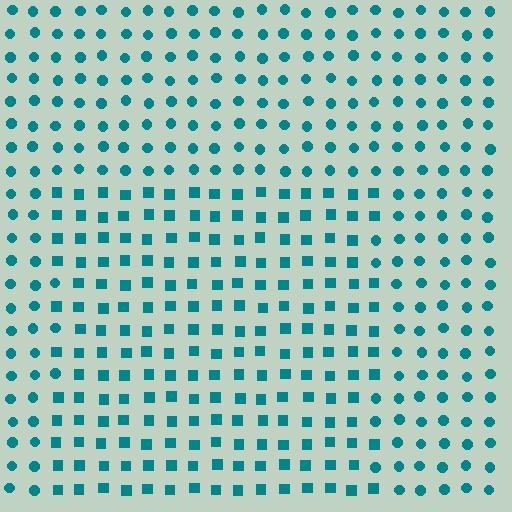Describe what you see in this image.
The image is filled with small teal elements arranged in a uniform grid. A rectangle-shaped region contains squares, while the surrounding area contains circles. The boundary is defined purely by the change in element shape.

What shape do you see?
I see a rectangle.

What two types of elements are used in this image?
The image uses squares inside the rectangle region and circles outside it.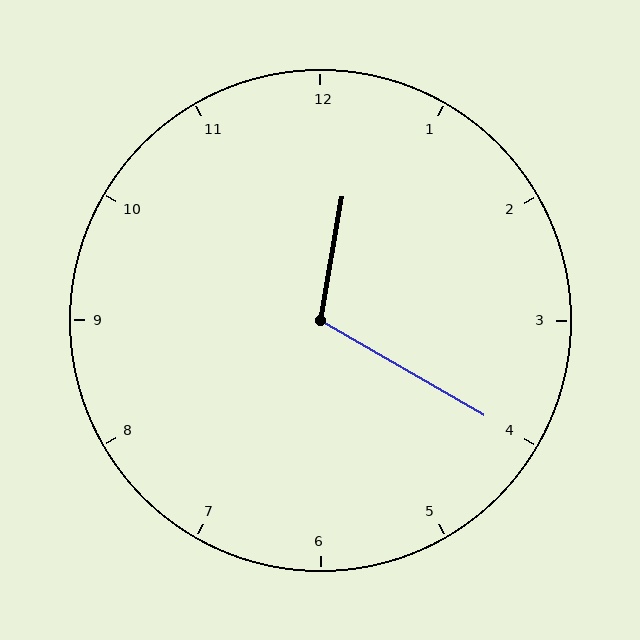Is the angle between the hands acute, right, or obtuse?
It is obtuse.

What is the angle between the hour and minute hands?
Approximately 110 degrees.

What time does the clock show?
12:20.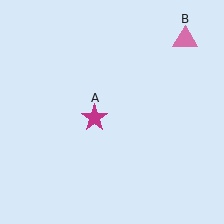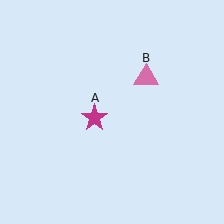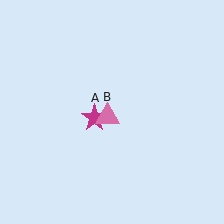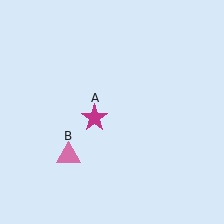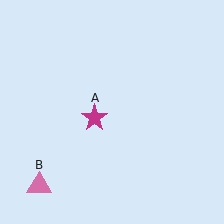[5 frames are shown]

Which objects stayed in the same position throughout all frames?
Magenta star (object A) remained stationary.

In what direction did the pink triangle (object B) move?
The pink triangle (object B) moved down and to the left.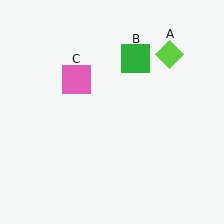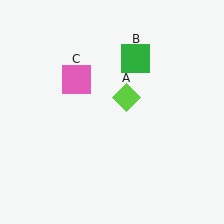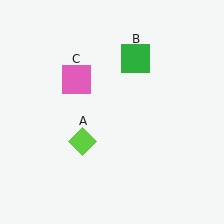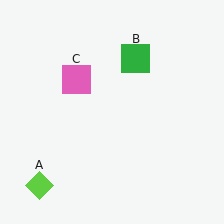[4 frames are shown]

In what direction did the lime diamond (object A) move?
The lime diamond (object A) moved down and to the left.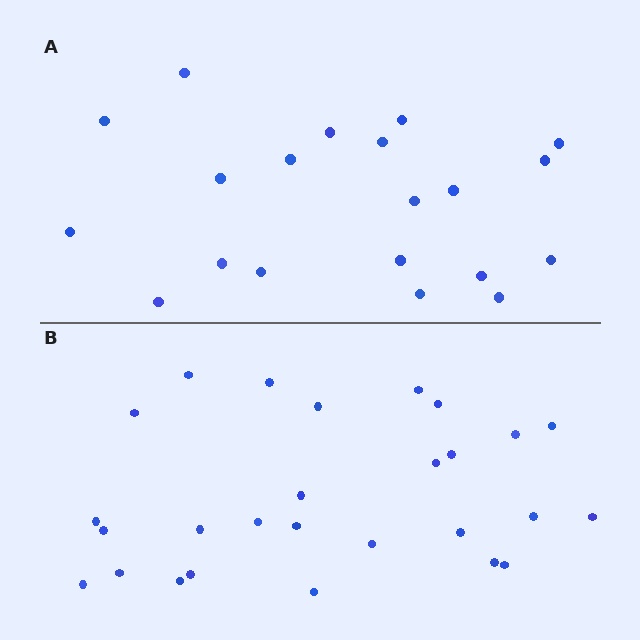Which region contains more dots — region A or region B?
Region B (the bottom region) has more dots.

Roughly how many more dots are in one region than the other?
Region B has roughly 8 or so more dots than region A.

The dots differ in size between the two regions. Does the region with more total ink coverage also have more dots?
No. Region A has more total ink coverage because its dots are larger, but region B actually contains more individual dots. Total area can be misleading — the number of items is what matters here.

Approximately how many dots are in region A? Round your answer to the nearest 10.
About 20 dots.